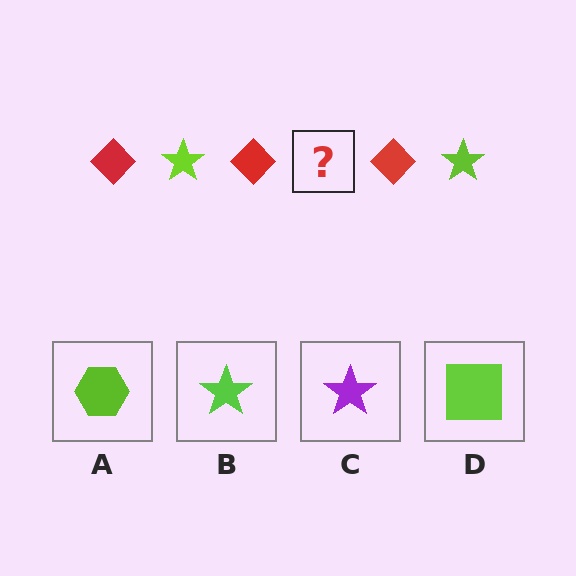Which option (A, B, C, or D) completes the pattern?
B.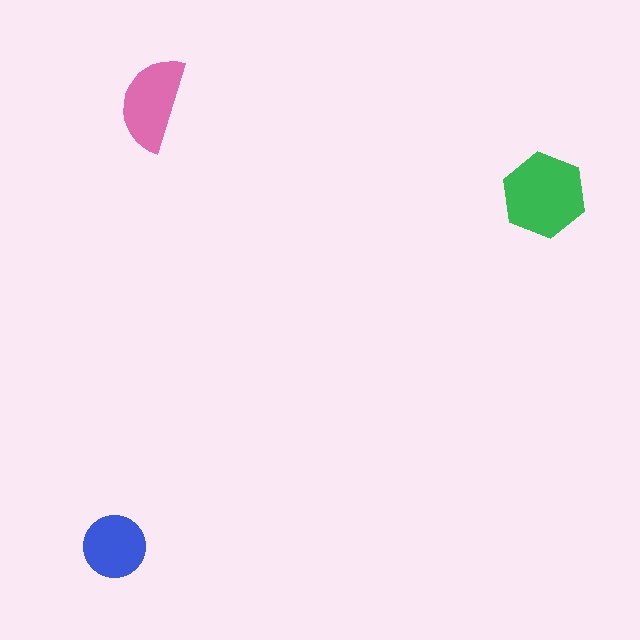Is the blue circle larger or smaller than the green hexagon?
Smaller.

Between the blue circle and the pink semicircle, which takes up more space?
The pink semicircle.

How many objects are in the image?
There are 3 objects in the image.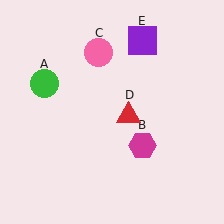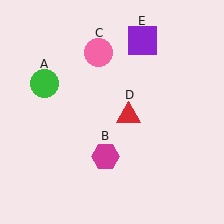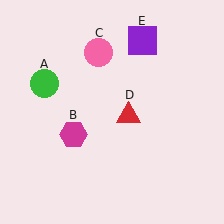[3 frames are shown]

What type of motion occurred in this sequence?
The magenta hexagon (object B) rotated clockwise around the center of the scene.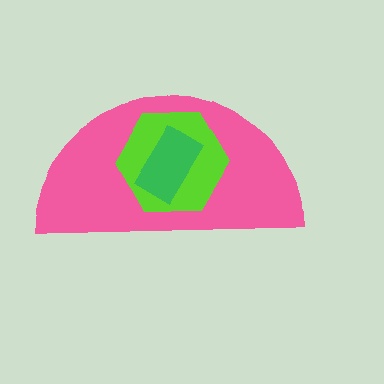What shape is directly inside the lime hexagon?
The green rectangle.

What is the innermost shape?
The green rectangle.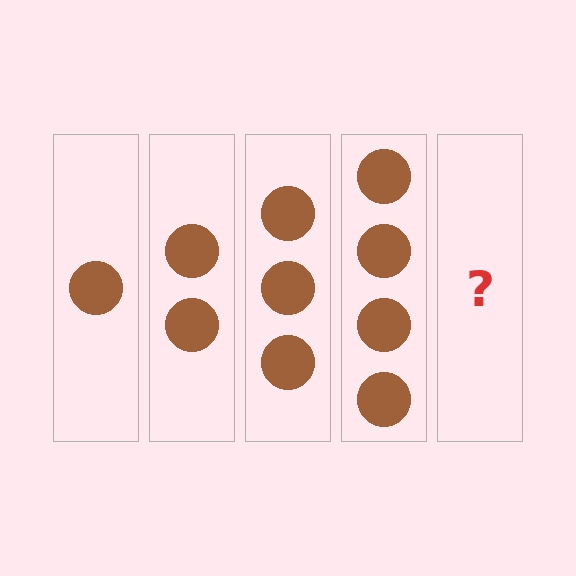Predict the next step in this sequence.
The next step is 5 circles.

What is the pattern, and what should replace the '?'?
The pattern is that each step adds one more circle. The '?' should be 5 circles.